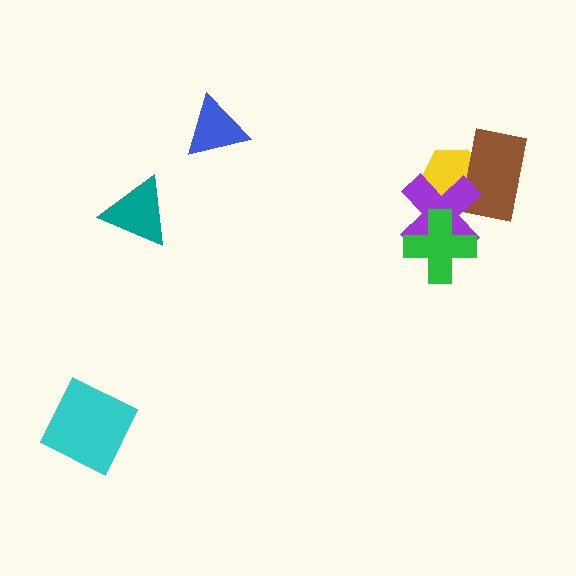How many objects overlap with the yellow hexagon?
2 objects overlap with the yellow hexagon.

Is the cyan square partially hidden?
No, no other shape covers it.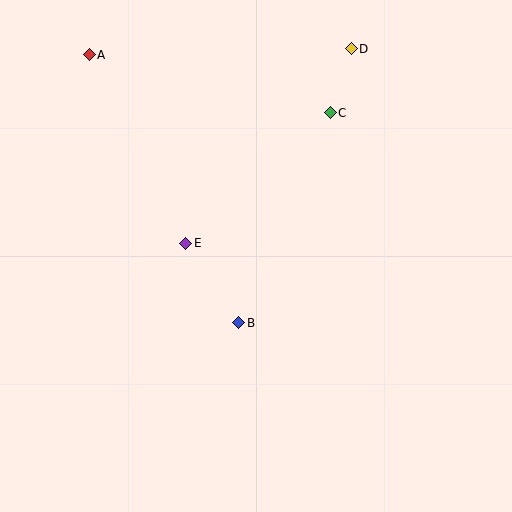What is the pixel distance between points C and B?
The distance between C and B is 229 pixels.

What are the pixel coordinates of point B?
Point B is at (239, 323).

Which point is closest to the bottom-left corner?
Point B is closest to the bottom-left corner.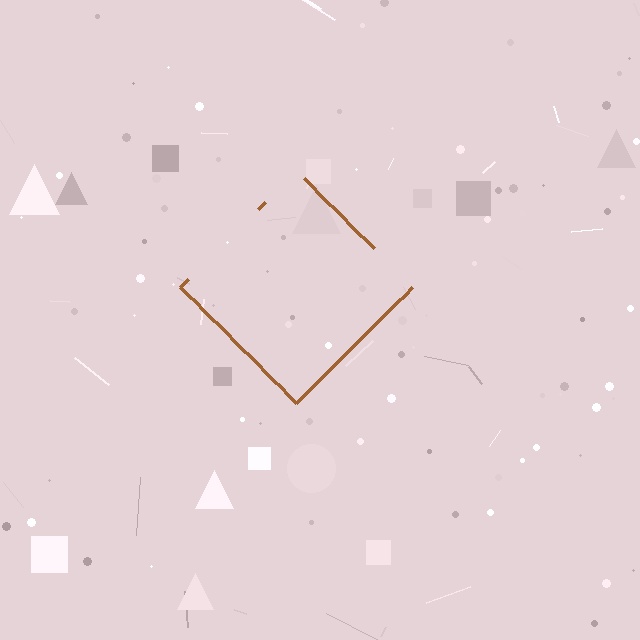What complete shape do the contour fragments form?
The contour fragments form a diamond.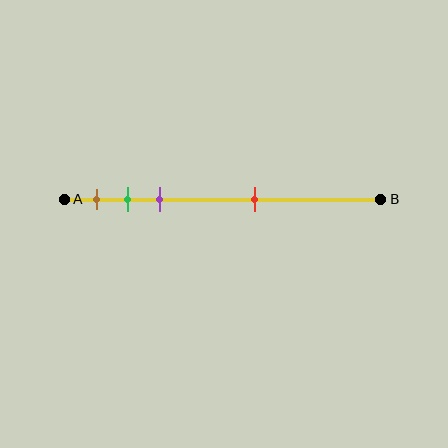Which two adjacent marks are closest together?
The green and purple marks are the closest adjacent pair.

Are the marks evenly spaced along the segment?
No, the marks are not evenly spaced.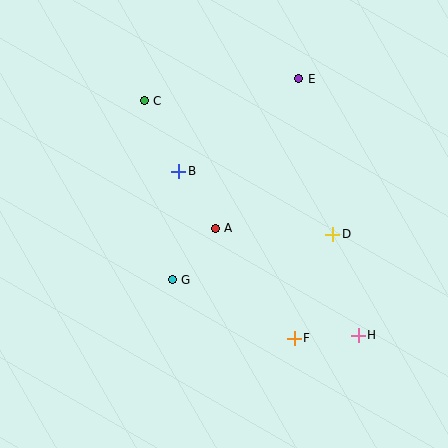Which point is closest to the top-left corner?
Point C is closest to the top-left corner.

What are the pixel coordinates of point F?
Point F is at (294, 338).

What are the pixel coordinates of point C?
Point C is at (144, 101).